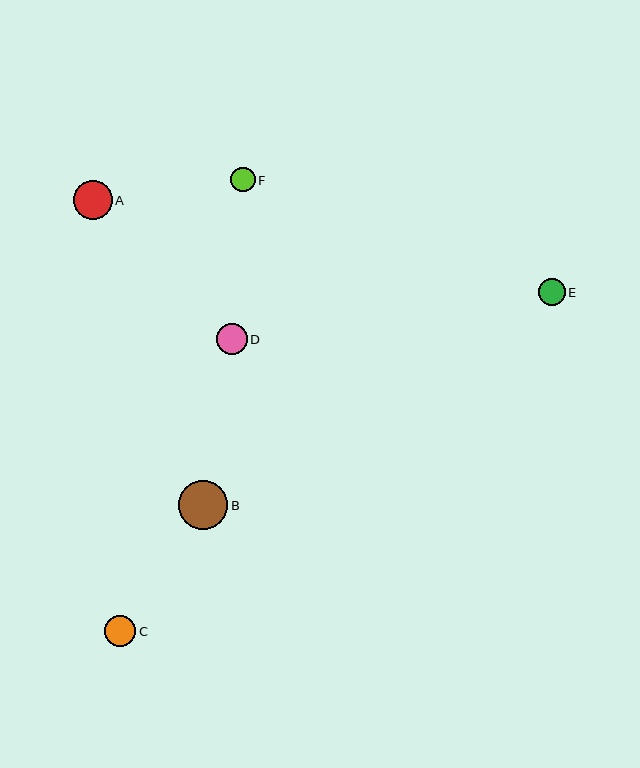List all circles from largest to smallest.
From largest to smallest: B, A, C, D, E, F.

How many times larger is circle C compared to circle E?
Circle C is approximately 1.2 times the size of circle E.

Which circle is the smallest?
Circle F is the smallest with a size of approximately 25 pixels.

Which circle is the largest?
Circle B is the largest with a size of approximately 49 pixels.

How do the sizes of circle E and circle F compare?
Circle E and circle F are approximately the same size.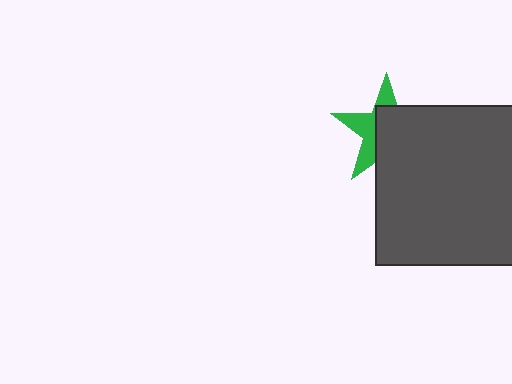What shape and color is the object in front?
The object in front is a dark gray square.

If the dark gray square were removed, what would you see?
You would see the complete green star.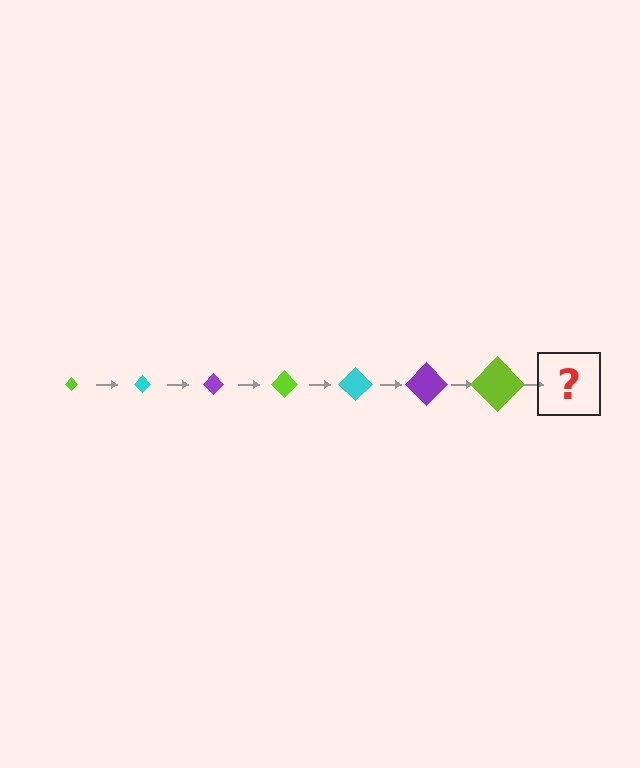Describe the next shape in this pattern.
It should be a cyan diamond, larger than the previous one.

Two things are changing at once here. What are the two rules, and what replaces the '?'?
The two rules are that the diamond grows larger each step and the color cycles through lime, cyan, and purple. The '?' should be a cyan diamond, larger than the previous one.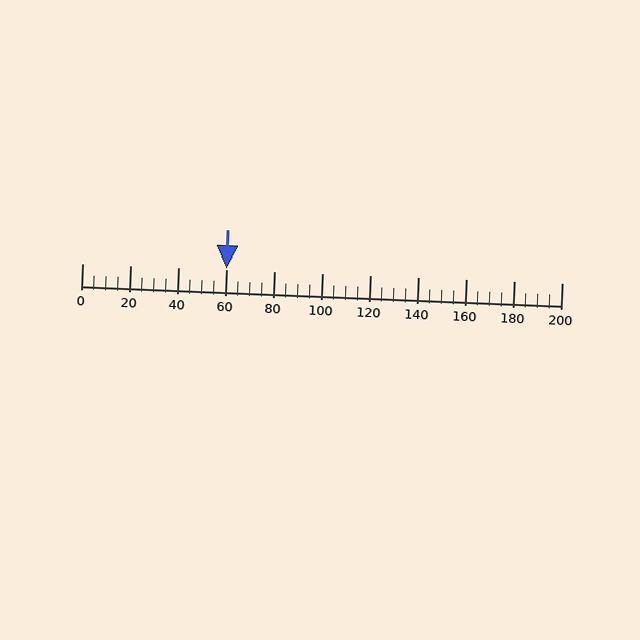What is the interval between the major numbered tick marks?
The major tick marks are spaced 20 units apart.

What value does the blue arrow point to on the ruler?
The blue arrow points to approximately 60.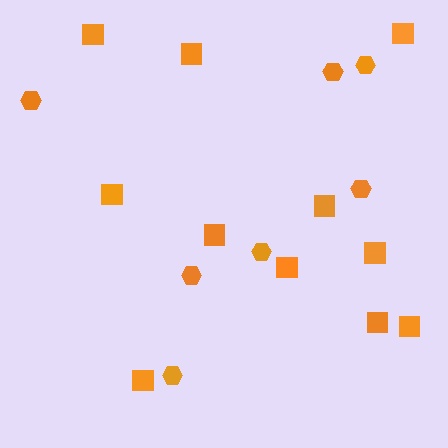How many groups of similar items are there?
There are 2 groups: one group of squares (11) and one group of hexagons (7).